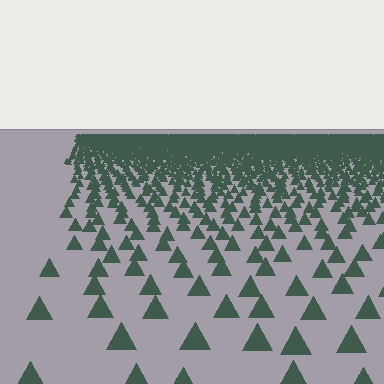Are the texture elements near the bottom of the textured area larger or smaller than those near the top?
Larger. Near the bottom, elements are closer to the viewer and appear at a bigger on-screen size.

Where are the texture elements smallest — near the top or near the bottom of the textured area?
Near the top.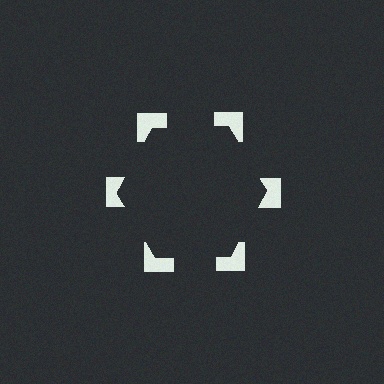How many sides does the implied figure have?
6 sides.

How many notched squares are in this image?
There are 6 — one at each vertex of the illusory hexagon.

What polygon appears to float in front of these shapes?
An illusory hexagon — its edges are inferred from the aligned wedge cuts in the notched squares, not physically drawn.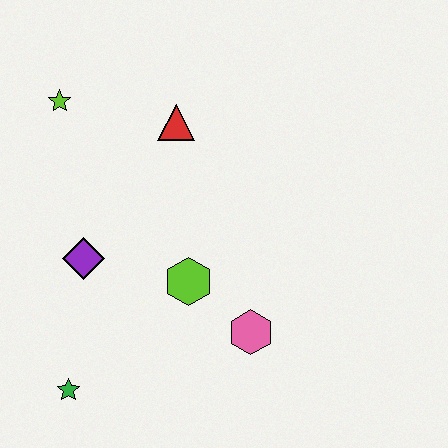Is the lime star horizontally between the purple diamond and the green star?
No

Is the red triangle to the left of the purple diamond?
No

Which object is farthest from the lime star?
The pink hexagon is farthest from the lime star.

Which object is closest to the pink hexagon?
The lime hexagon is closest to the pink hexagon.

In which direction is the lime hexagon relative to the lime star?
The lime hexagon is below the lime star.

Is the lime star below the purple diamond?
No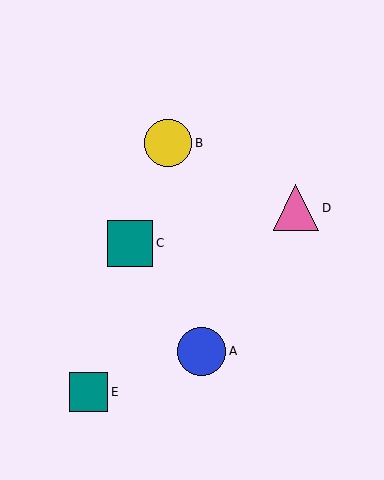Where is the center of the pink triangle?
The center of the pink triangle is at (296, 208).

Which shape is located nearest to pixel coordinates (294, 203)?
The pink triangle (labeled D) at (296, 208) is nearest to that location.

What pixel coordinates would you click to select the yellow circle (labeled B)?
Click at (168, 143) to select the yellow circle B.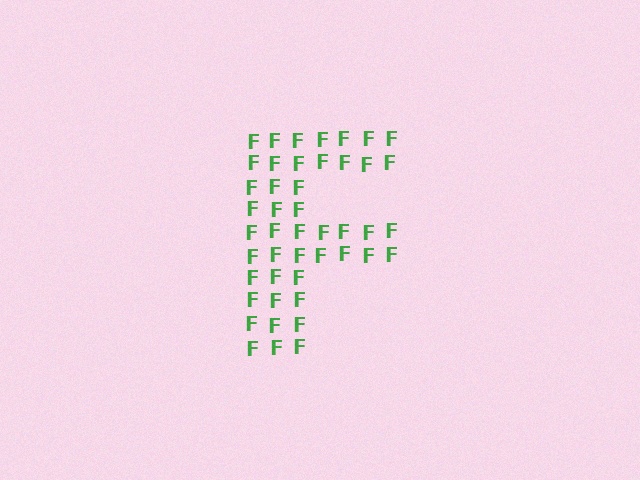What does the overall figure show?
The overall figure shows the letter F.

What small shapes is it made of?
It is made of small letter F's.